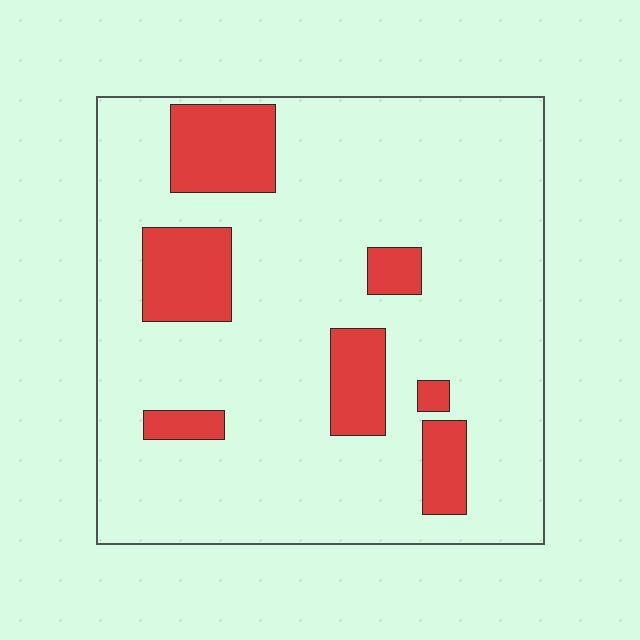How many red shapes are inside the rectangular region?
7.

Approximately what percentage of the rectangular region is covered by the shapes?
Approximately 15%.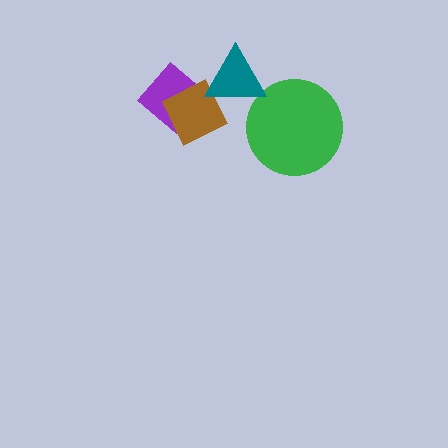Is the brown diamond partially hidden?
Yes, it is partially covered by another shape.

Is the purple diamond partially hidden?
Yes, it is partially covered by another shape.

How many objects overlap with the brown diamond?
2 objects overlap with the brown diamond.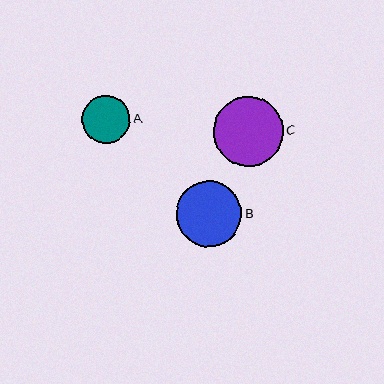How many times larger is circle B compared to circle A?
Circle B is approximately 1.4 times the size of circle A.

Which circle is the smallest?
Circle A is the smallest with a size of approximately 48 pixels.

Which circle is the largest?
Circle C is the largest with a size of approximately 70 pixels.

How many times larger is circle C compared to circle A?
Circle C is approximately 1.4 times the size of circle A.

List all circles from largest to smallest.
From largest to smallest: C, B, A.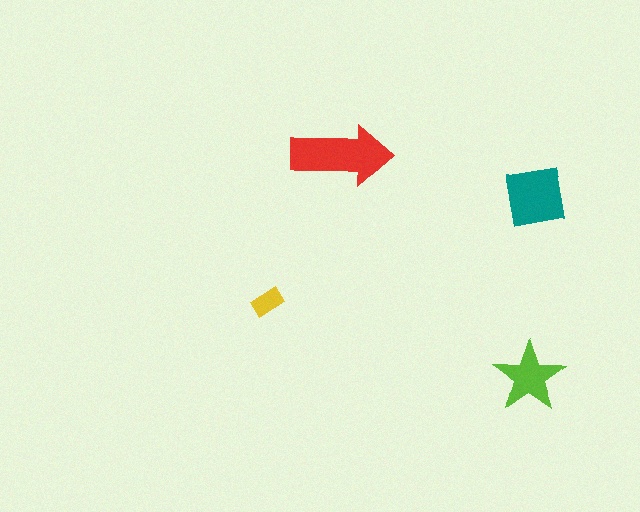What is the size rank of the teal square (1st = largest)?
2nd.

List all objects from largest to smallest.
The red arrow, the teal square, the lime star, the yellow rectangle.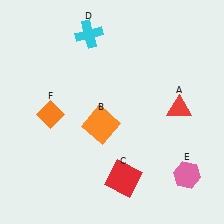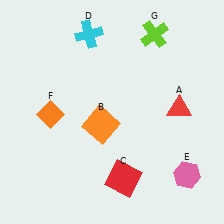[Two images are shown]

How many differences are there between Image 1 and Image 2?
There is 1 difference between the two images.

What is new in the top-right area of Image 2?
A lime cross (G) was added in the top-right area of Image 2.